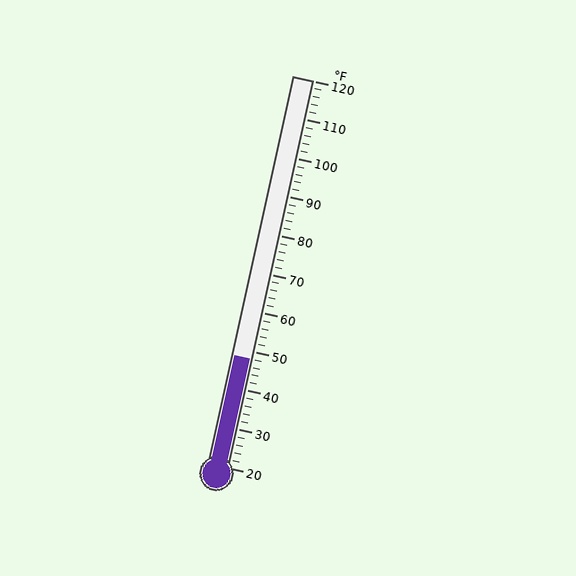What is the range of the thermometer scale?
The thermometer scale ranges from 20°F to 120°F.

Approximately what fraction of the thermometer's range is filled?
The thermometer is filled to approximately 30% of its range.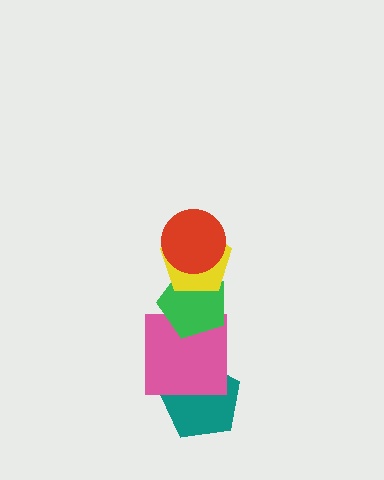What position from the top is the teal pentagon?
The teal pentagon is 5th from the top.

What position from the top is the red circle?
The red circle is 1st from the top.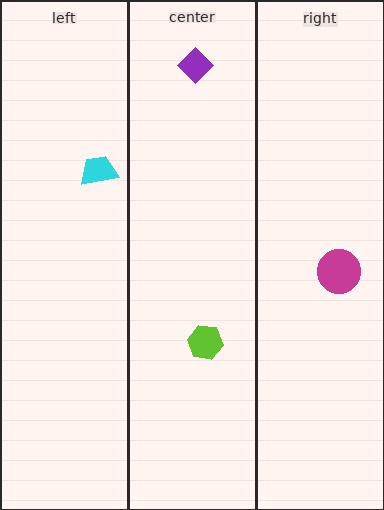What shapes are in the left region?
The cyan trapezoid.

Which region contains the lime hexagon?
The center region.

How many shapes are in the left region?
1.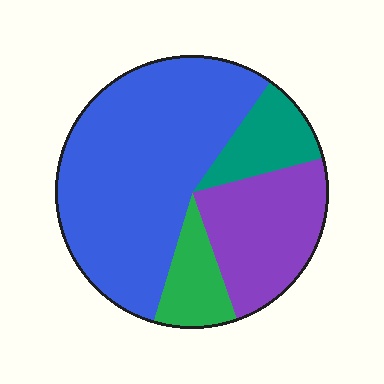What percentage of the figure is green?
Green covers roughly 10% of the figure.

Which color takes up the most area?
Blue, at roughly 55%.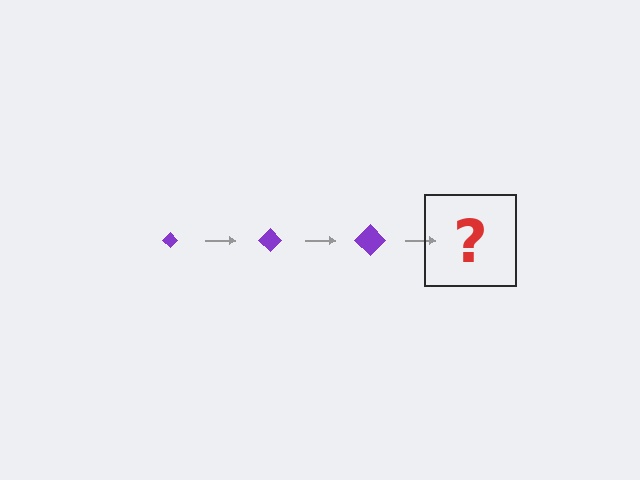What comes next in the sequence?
The next element should be a purple diamond, larger than the previous one.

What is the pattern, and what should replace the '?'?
The pattern is that the diamond gets progressively larger each step. The '?' should be a purple diamond, larger than the previous one.